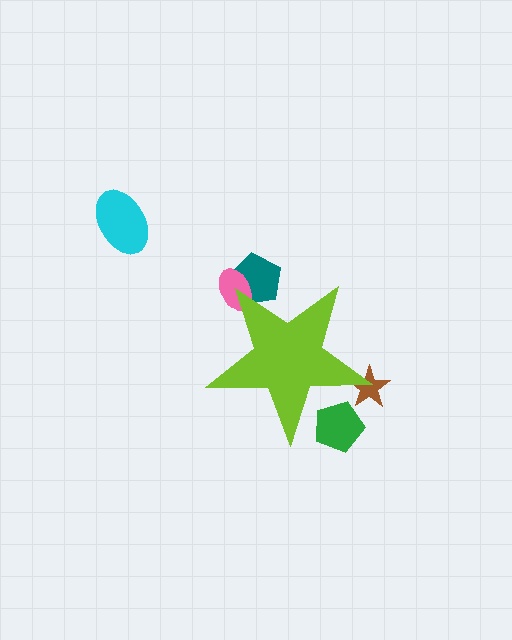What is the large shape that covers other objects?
A lime star.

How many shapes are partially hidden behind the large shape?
4 shapes are partially hidden.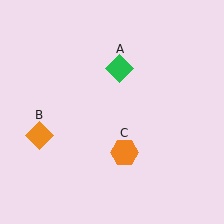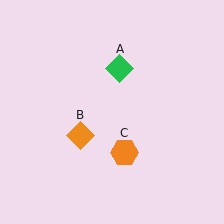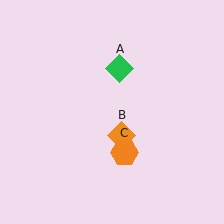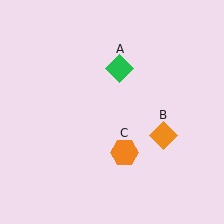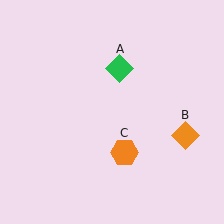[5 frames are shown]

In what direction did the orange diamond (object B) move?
The orange diamond (object B) moved right.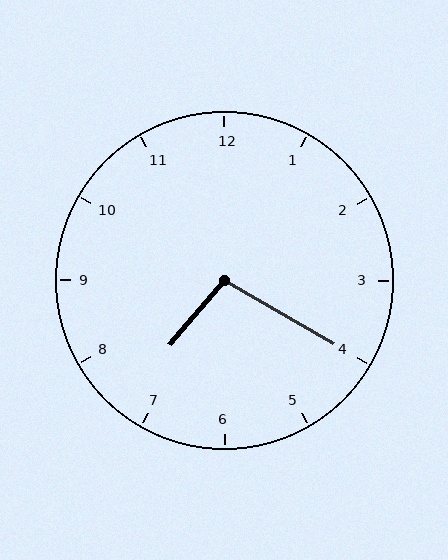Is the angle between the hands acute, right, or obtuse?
It is obtuse.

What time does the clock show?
7:20.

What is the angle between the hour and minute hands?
Approximately 100 degrees.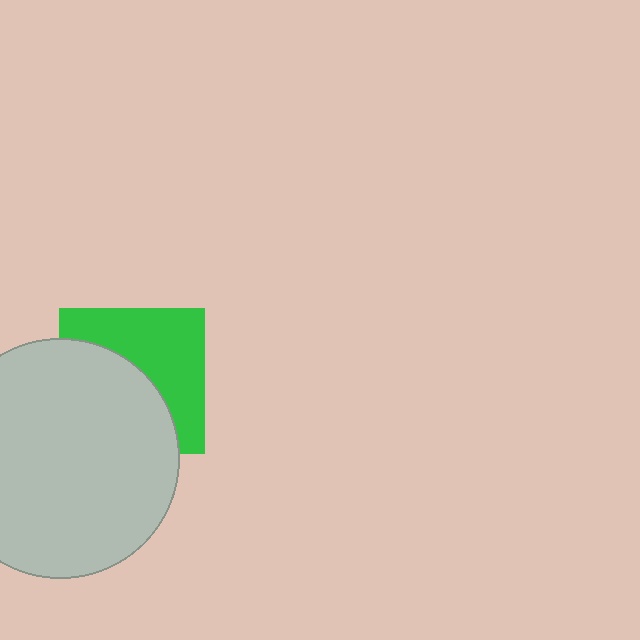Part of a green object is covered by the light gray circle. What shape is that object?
It is a square.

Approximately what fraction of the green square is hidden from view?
Roughly 51% of the green square is hidden behind the light gray circle.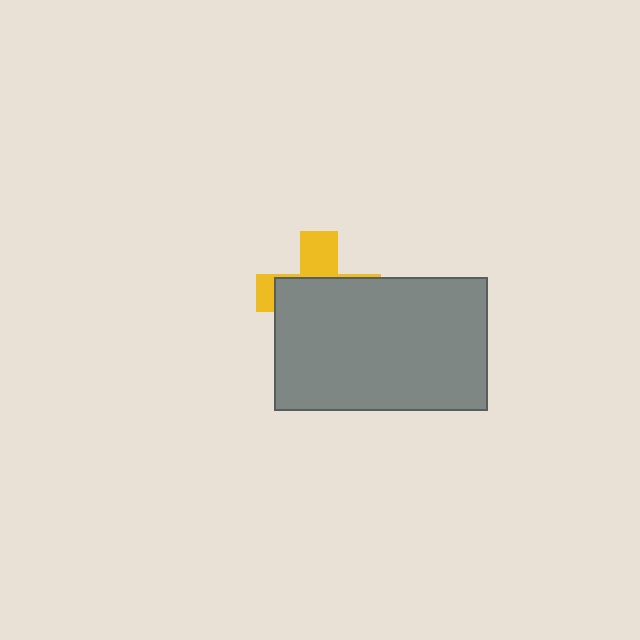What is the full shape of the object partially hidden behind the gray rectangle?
The partially hidden object is a yellow cross.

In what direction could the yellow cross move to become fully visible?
The yellow cross could move up. That would shift it out from behind the gray rectangle entirely.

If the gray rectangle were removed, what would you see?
You would see the complete yellow cross.